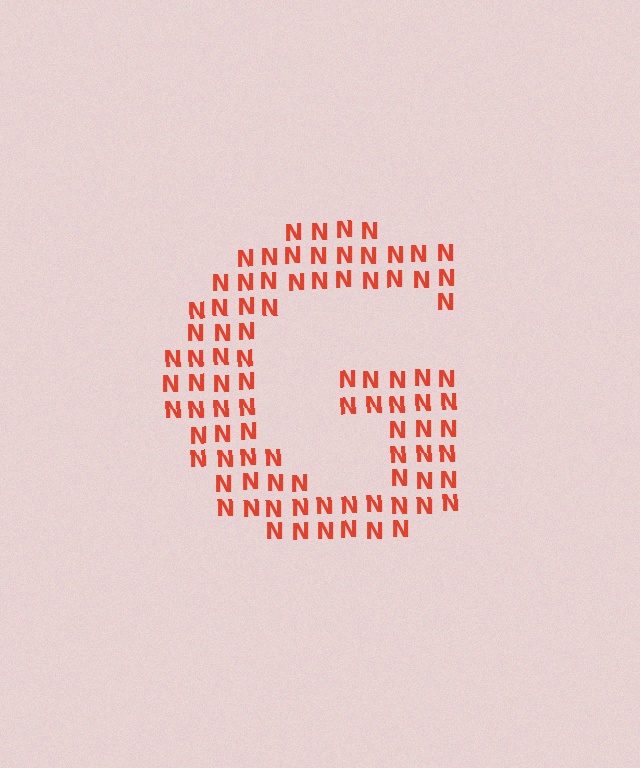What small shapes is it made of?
It is made of small letter N's.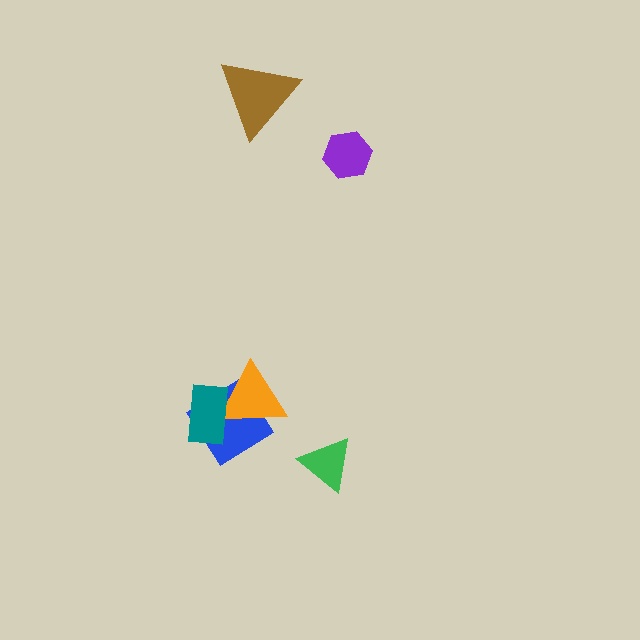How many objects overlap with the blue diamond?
2 objects overlap with the blue diamond.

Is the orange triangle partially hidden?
Yes, it is partially covered by another shape.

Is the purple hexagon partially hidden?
No, no other shape covers it.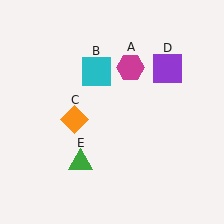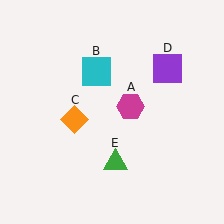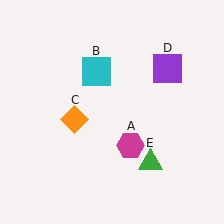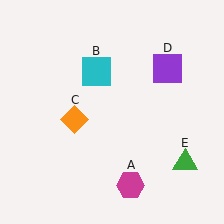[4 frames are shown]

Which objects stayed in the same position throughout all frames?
Cyan square (object B) and orange diamond (object C) and purple square (object D) remained stationary.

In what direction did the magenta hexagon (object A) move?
The magenta hexagon (object A) moved down.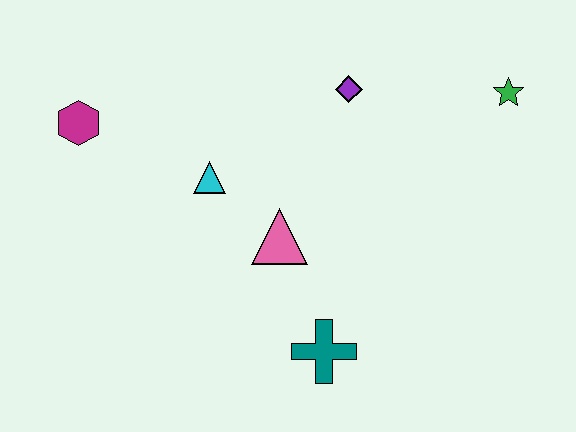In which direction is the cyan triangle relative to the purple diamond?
The cyan triangle is to the left of the purple diamond.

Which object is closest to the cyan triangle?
The pink triangle is closest to the cyan triangle.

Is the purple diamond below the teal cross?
No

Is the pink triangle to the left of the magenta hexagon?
No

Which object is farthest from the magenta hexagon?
The green star is farthest from the magenta hexagon.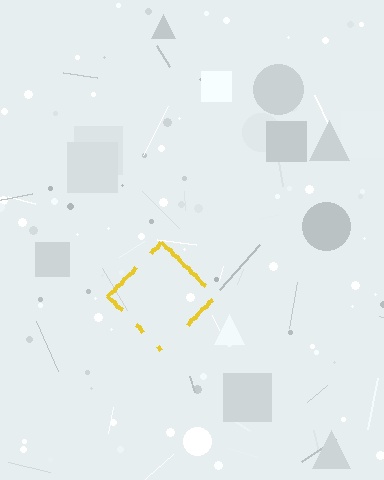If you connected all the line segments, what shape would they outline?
They would outline a diamond.